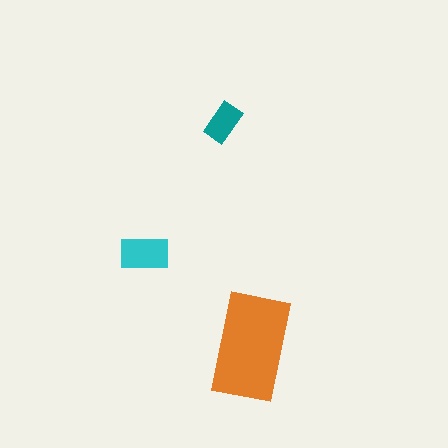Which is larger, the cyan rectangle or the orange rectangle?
The orange one.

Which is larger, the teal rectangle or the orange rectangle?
The orange one.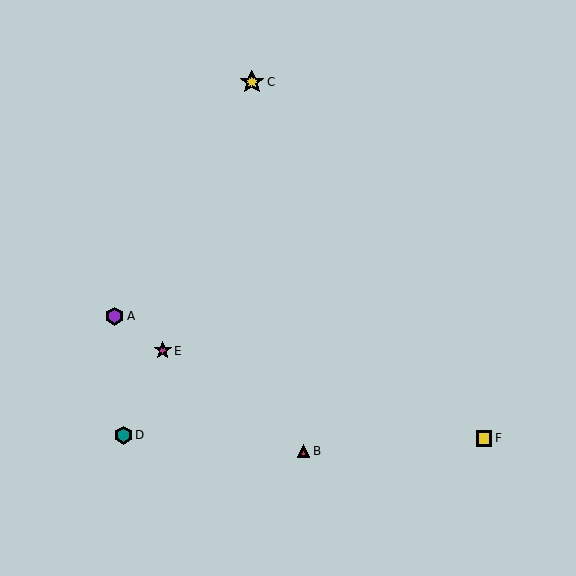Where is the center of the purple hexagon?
The center of the purple hexagon is at (115, 316).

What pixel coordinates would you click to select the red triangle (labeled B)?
Click at (303, 451) to select the red triangle B.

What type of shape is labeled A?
Shape A is a purple hexagon.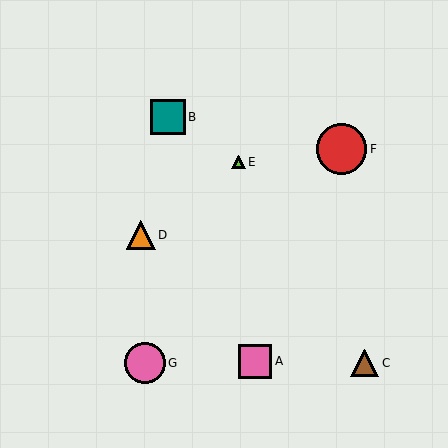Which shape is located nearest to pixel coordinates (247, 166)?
The lime triangle (labeled E) at (238, 162) is nearest to that location.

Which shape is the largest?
The red circle (labeled F) is the largest.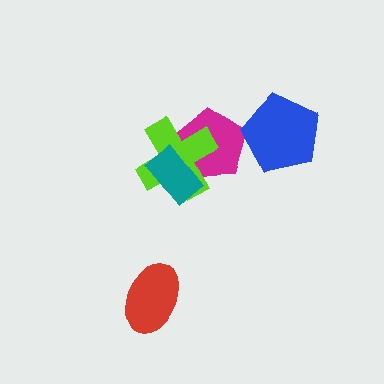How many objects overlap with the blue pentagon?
1 object overlaps with the blue pentagon.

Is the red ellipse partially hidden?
No, no other shape covers it.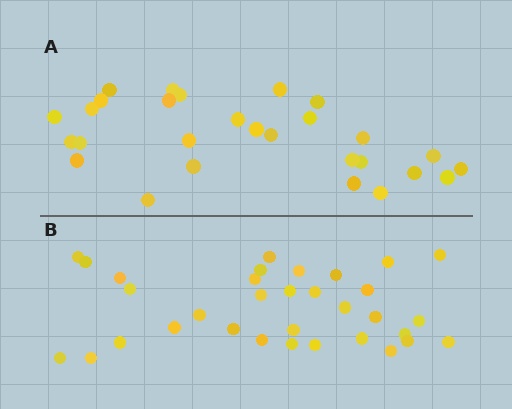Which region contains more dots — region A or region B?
Region B (the bottom region) has more dots.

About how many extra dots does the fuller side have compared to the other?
Region B has about 5 more dots than region A.